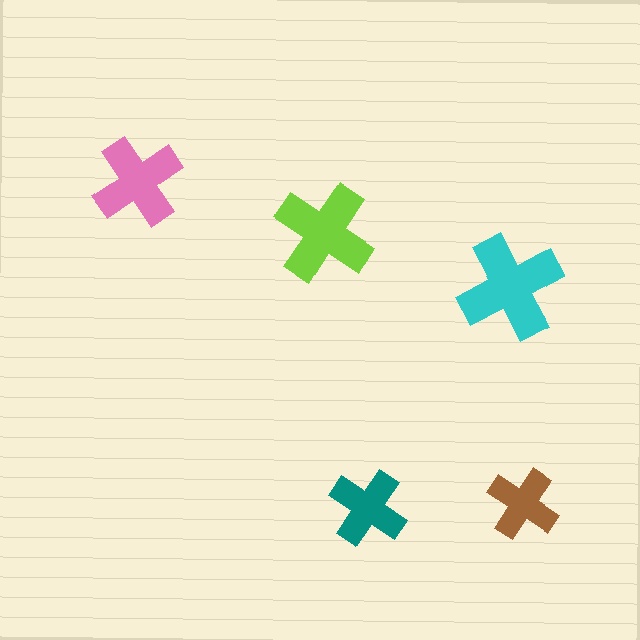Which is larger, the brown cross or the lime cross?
The lime one.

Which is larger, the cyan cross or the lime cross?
The cyan one.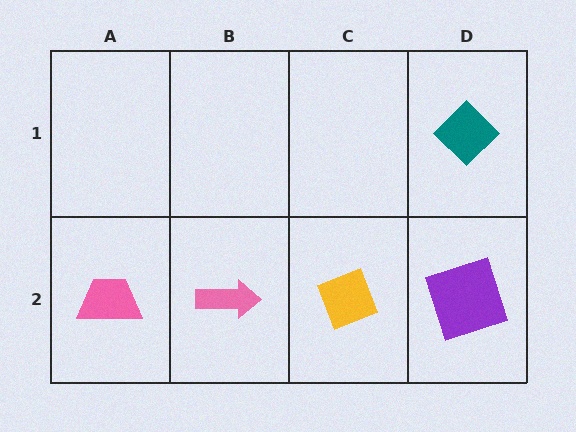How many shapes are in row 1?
1 shape.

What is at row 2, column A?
A pink trapezoid.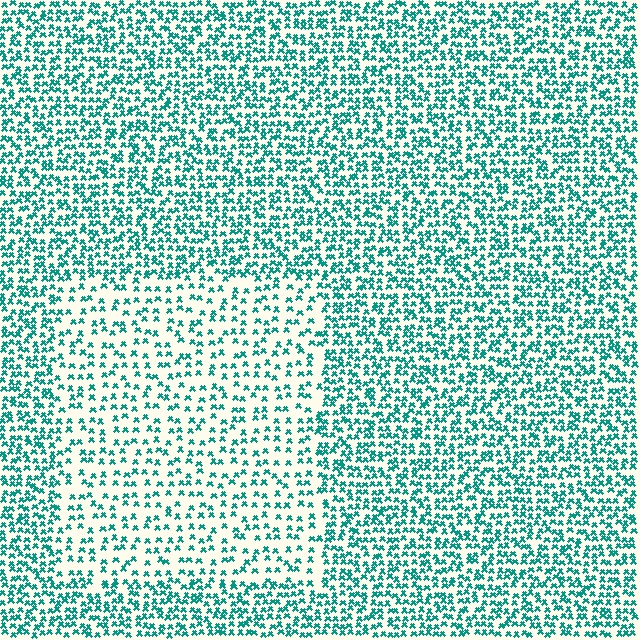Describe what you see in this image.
The image contains small teal elements arranged at two different densities. A rectangle-shaped region is visible where the elements are less densely packed than the surrounding area.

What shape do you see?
I see a rectangle.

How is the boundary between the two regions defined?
The boundary is defined by a change in element density (approximately 1.9x ratio). All elements are the same color, size, and shape.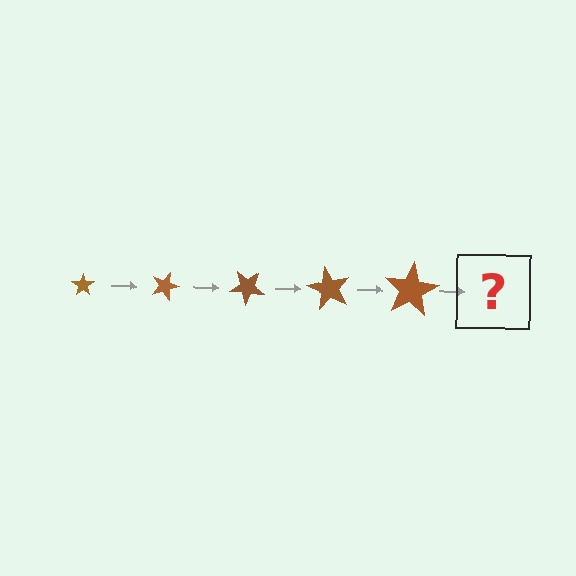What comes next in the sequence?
The next element should be a star, larger than the previous one and rotated 100 degrees from the start.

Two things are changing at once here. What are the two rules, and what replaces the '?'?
The two rules are that the star grows larger each step and it rotates 20 degrees each step. The '?' should be a star, larger than the previous one and rotated 100 degrees from the start.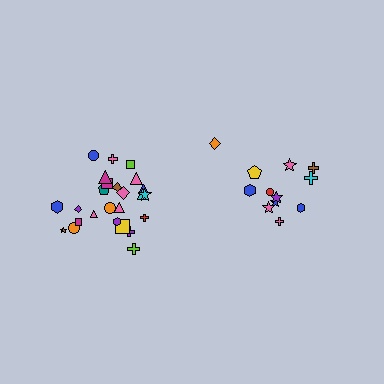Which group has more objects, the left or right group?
The left group.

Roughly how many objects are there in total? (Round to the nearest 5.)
Roughly 35 objects in total.